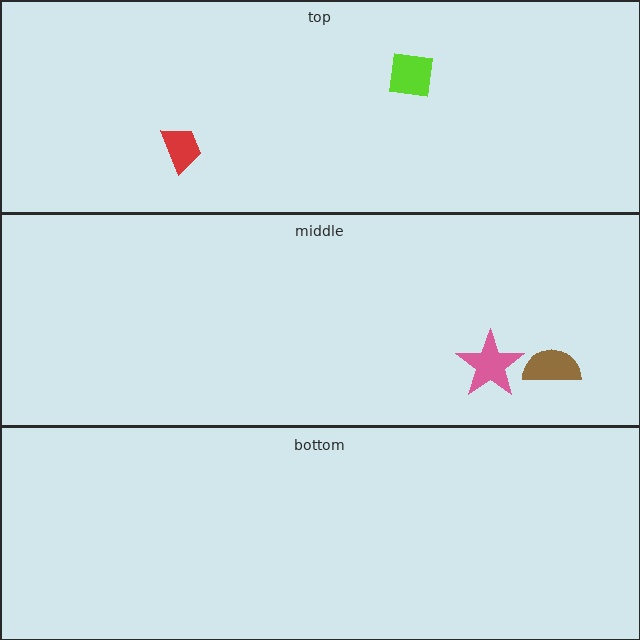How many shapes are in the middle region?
2.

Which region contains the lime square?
The top region.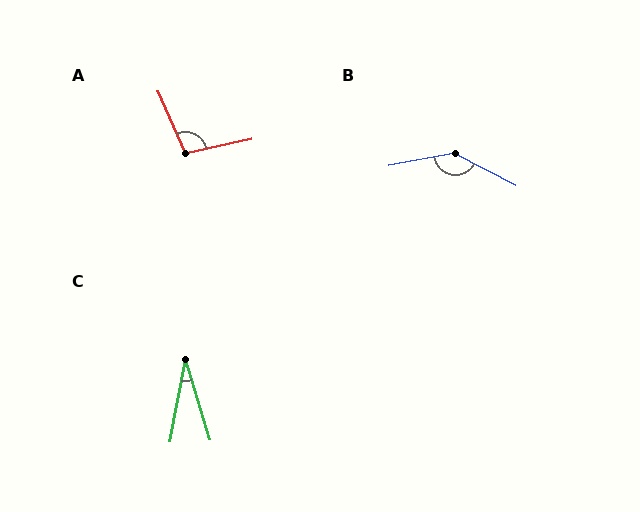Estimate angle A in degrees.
Approximately 102 degrees.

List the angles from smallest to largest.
C (28°), A (102°), B (142°).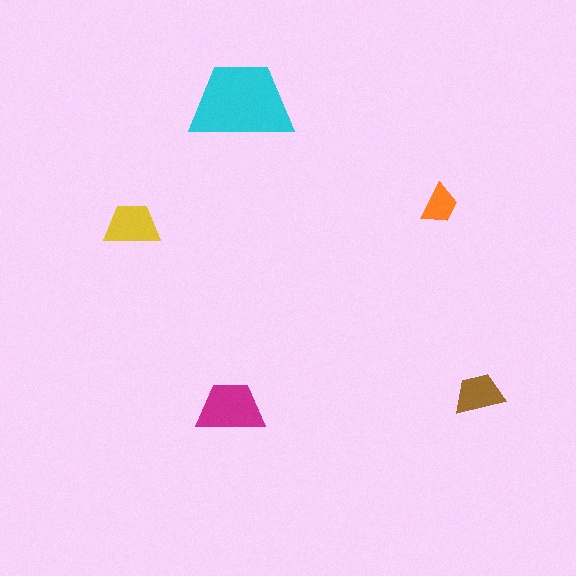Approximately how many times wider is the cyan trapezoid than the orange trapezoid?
About 2.5 times wider.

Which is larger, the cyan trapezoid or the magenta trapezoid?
The cyan one.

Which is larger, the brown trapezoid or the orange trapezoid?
The brown one.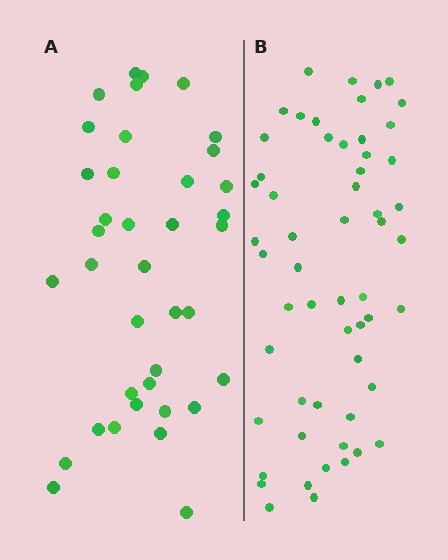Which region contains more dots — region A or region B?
Region B (the right region) has more dots.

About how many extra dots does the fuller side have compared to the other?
Region B has approximately 20 more dots than region A.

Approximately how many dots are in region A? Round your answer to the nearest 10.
About 40 dots. (The exact count is 38, which rounds to 40.)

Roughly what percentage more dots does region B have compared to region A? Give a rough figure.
About 45% more.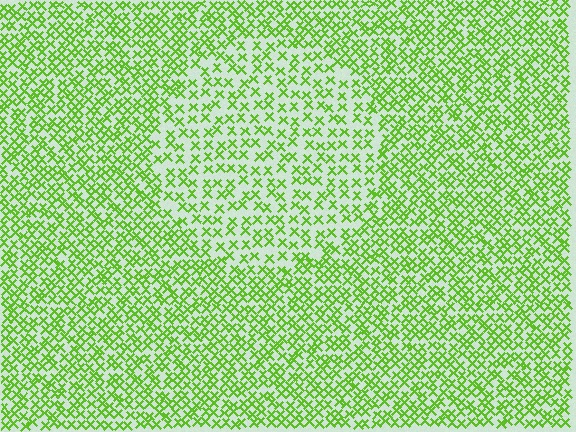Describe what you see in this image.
The image contains small lime elements arranged at two different densities. A circle-shaped region is visible where the elements are less densely packed than the surrounding area.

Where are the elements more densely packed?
The elements are more densely packed outside the circle boundary.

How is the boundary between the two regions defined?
The boundary is defined by a change in element density (approximately 1.7x ratio). All elements are the same color, size, and shape.